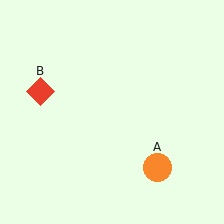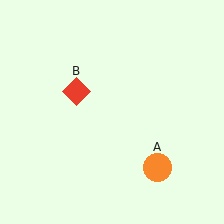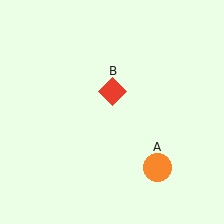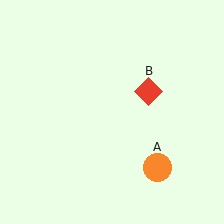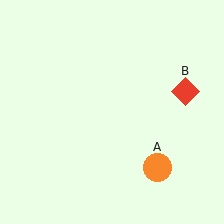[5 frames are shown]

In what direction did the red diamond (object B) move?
The red diamond (object B) moved right.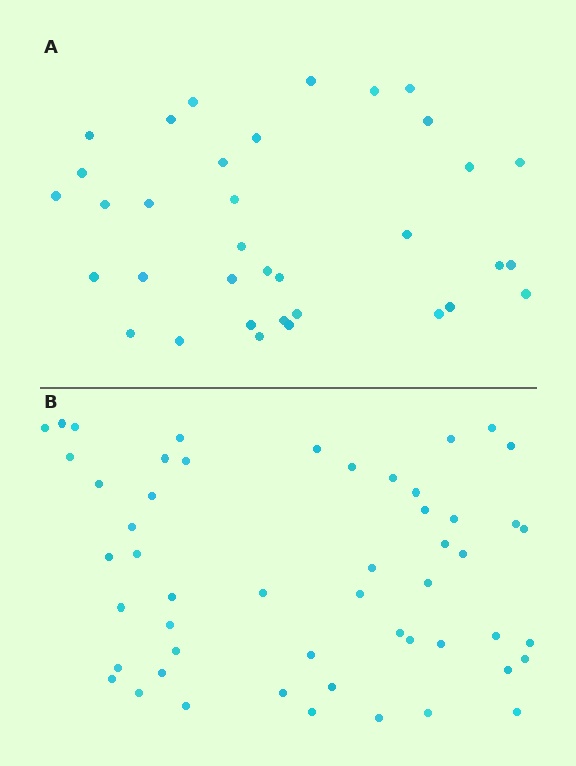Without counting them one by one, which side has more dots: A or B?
Region B (the bottom region) has more dots.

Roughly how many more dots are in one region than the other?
Region B has approximately 15 more dots than region A.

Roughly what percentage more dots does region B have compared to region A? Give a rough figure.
About 50% more.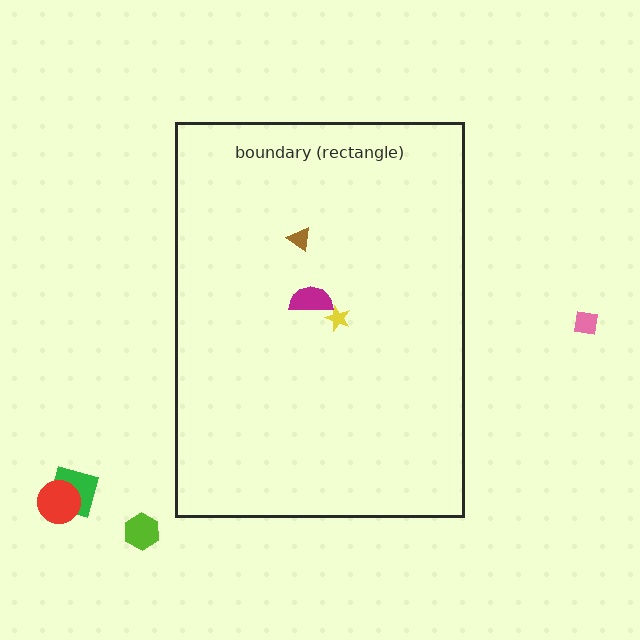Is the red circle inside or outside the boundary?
Outside.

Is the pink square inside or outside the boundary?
Outside.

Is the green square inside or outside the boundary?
Outside.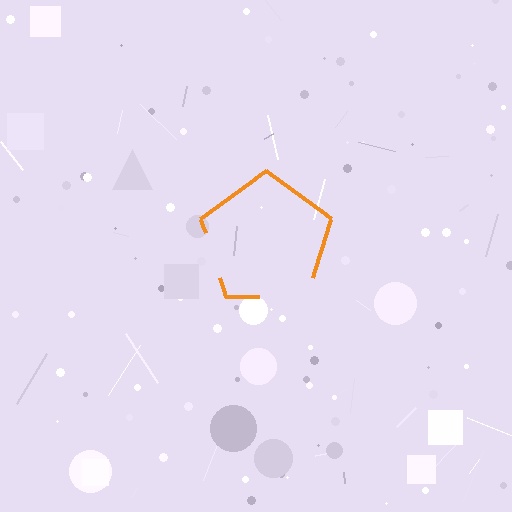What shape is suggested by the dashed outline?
The dashed outline suggests a pentagon.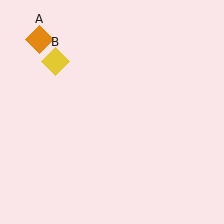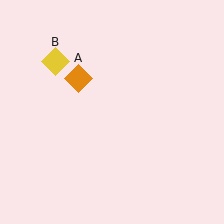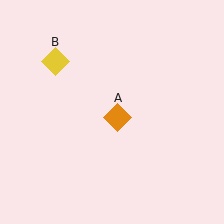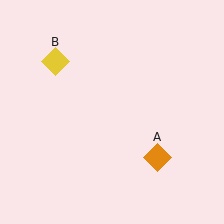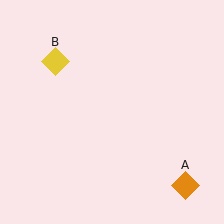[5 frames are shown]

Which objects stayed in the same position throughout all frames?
Yellow diamond (object B) remained stationary.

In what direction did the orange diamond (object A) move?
The orange diamond (object A) moved down and to the right.